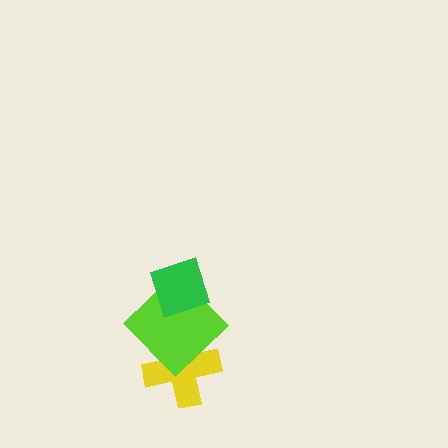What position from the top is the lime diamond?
The lime diamond is 2nd from the top.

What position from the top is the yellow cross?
The yellow cross is 3rd from the top.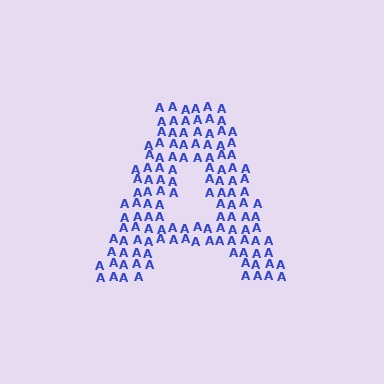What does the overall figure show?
The overall figure shows the letter A.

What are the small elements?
The small elements are letter A's.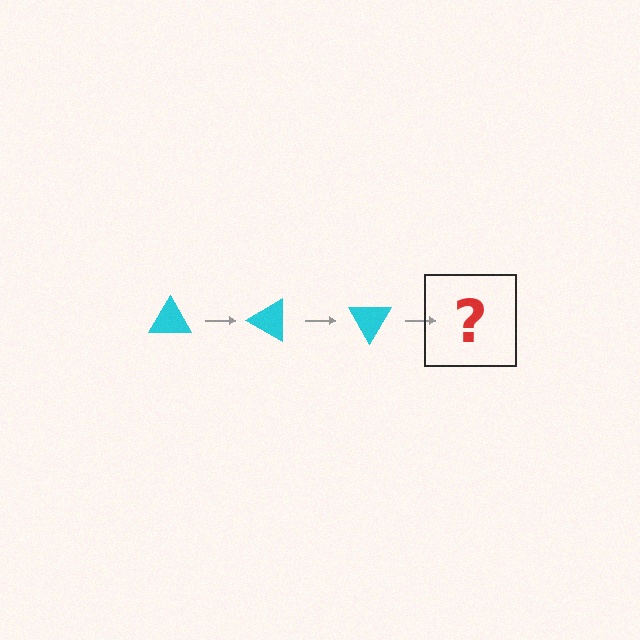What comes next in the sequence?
The next element should be a cyan triangle rotated 90 degrees.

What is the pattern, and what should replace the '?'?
The pattern is that the triangle rotates 30 degrees each step. The '?' should be a cyan triangle rotated 90 degrees.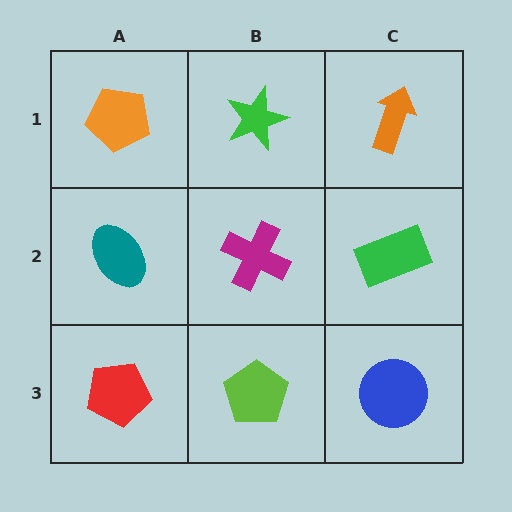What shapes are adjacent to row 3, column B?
A magenta cross (row 2, column B), a red pentagon (row 3, column A), a blue circle (row 3, column C).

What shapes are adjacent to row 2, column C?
An orange arrow (row 1, column C), a blue circle (row 3, column C), a magenta cross (row 2, column B).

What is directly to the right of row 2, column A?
A magenta cross.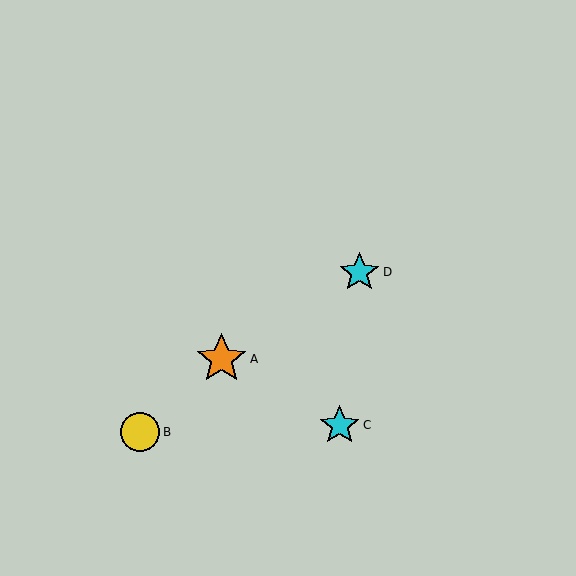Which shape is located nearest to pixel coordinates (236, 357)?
The orange star (labeled A) at (222, 359) is nearest to that location.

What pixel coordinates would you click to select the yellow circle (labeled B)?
Click at (140, 432) to select the yellow circle B.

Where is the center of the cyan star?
The center of the cyan star is at (340, 425).